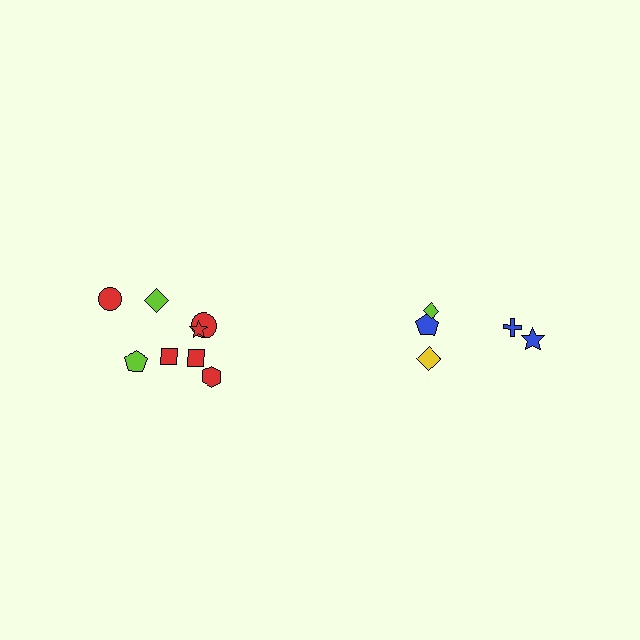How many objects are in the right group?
There are 5 objects.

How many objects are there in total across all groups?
There are 13 objects.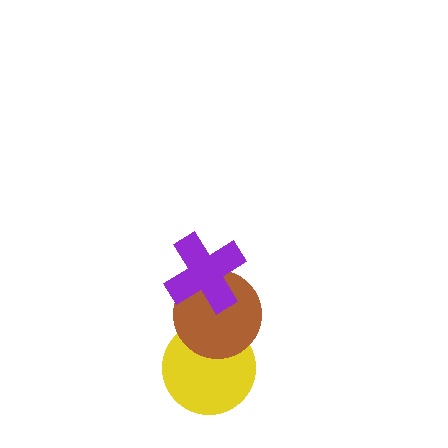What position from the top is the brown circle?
The brown circle is 2nd from the top.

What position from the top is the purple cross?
The purple cross is 1st from the top.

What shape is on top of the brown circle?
The purple cross is on top of the brown circle.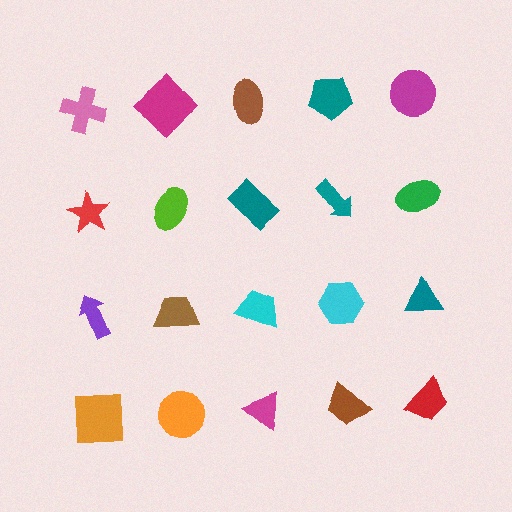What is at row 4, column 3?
A magenta triangle.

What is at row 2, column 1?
A red star.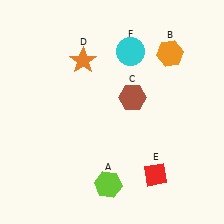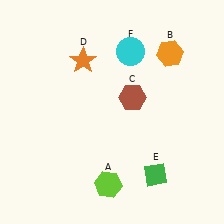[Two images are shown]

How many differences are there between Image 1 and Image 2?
There is 1 difference between the two images.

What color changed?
The diamond (E) changed from red in Image 1 to green in Image 2.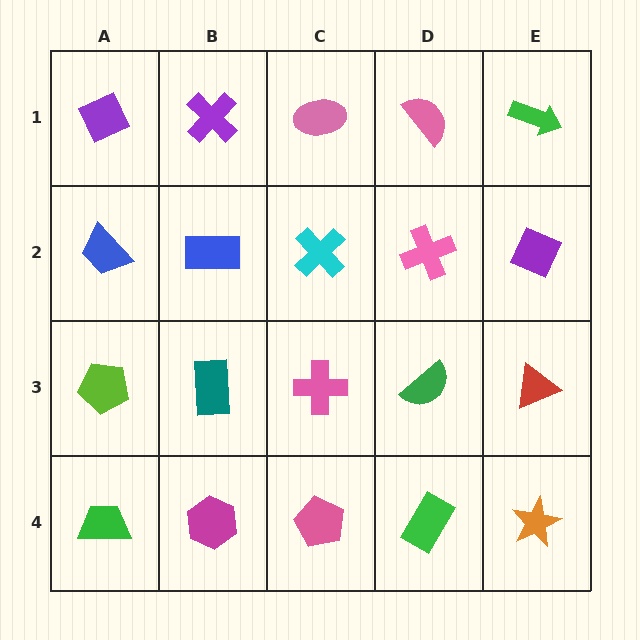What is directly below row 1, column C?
A cyan cross.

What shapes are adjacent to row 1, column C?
A cyan cross (row 2, column C), a purple cross (row 1, column B), a pink semicircle (row 1, column D).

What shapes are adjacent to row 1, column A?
A blue trapezoid (row 2, column A), a purple cross (row 1, column B).